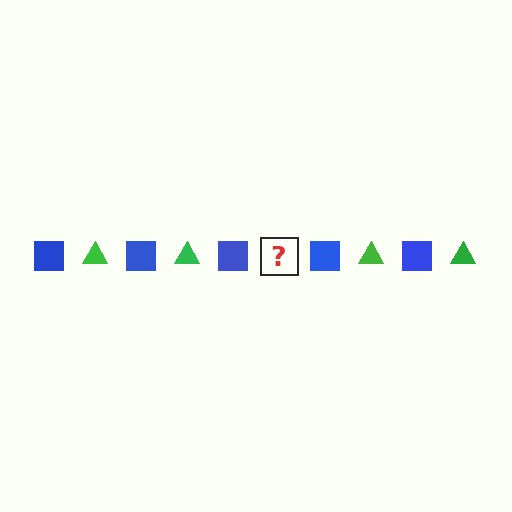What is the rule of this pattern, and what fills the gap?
The rule is that the pattern alternates between blue square and green triangle. The gap should be filled with a green triangle.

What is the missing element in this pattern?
The missing element is a green triangle.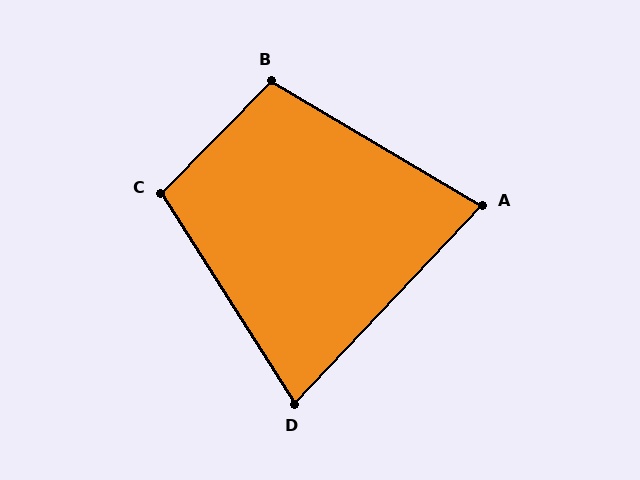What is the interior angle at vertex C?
Approximately 103 degrees (obtuse).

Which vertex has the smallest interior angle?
D, at approximately 76 degrees.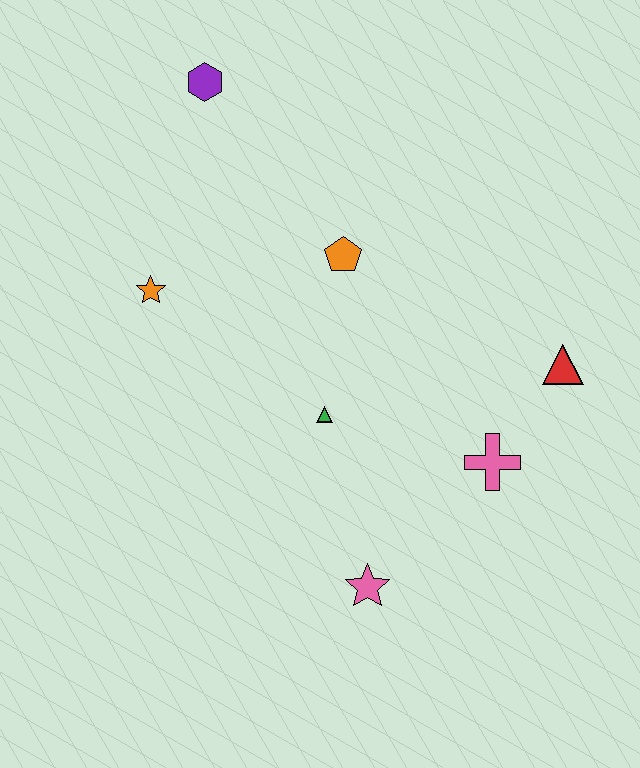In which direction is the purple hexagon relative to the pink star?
The purple hexagon is above the pink star.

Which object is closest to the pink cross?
The red triangle is closest to the pink cross.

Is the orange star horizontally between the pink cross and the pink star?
No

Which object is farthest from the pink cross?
The purple hexagon is farthest from the pink cross.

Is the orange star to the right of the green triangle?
No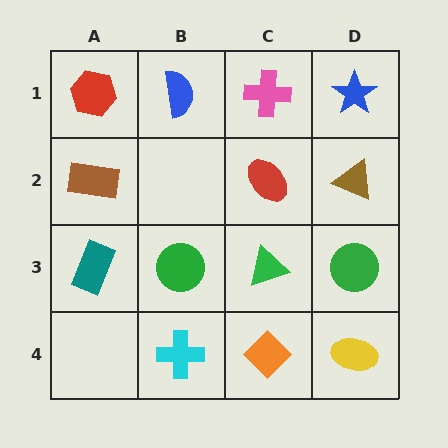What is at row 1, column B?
A blue semicircle.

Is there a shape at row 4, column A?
No, that cell is empty.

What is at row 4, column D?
A yellow ellipse.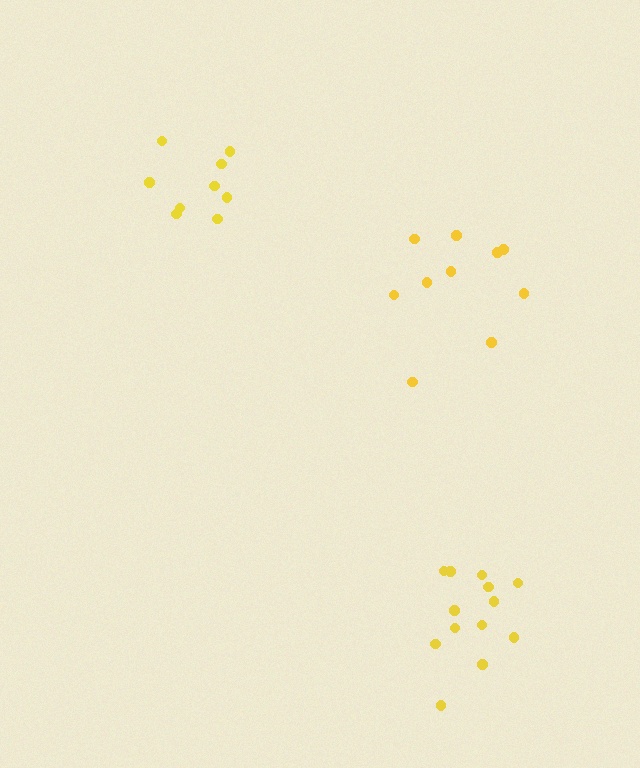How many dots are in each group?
Group 1: 10 dots, Group 2: 10 dots, Group 3: 13 dots (33 total).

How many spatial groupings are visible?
There are 3 spatial groupings.